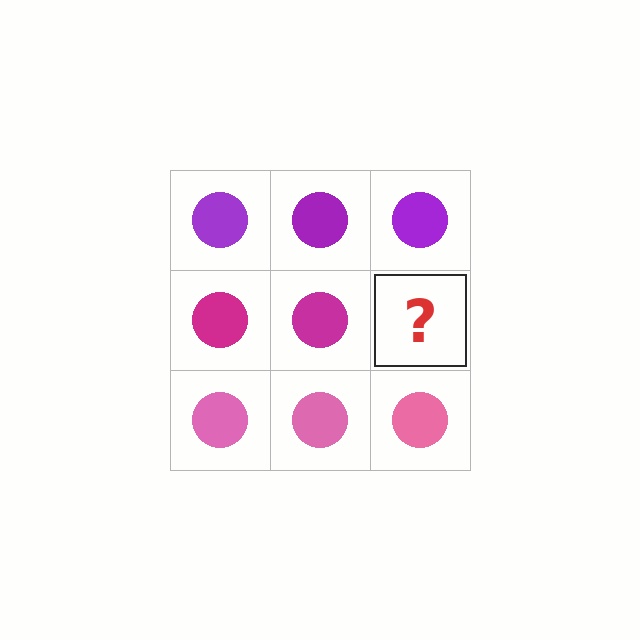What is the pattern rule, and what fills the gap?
The rule is that each row has a consistent color. The gap should be filled with a magenta circle.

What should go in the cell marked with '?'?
The missing cell should contain a magenta circle.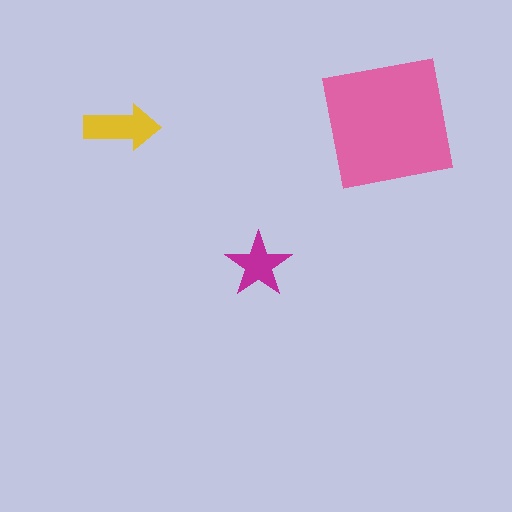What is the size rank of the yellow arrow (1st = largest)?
2nd.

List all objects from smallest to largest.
The magenta star, the yellow arrow, the pink square.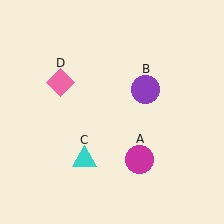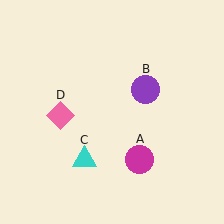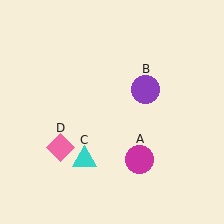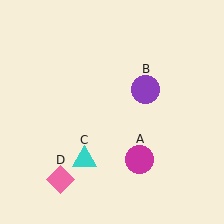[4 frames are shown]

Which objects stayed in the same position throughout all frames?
Magenta circle (object A) and purple circle (object B) and cyan triangle (object C) remained stationary.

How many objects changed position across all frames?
1 object changed position: pink diamond (object D).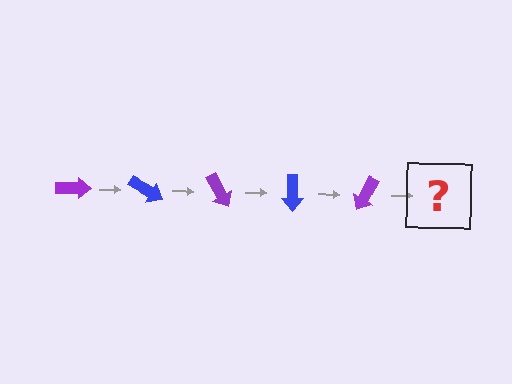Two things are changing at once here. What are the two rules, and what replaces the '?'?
The two rules are that it rotates 30 degrees each step and the color cycles through purple and blue. The '?' should be a blue arrow, rotated 150 degrees from the start.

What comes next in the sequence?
The next element should be a blue arrow, rotated 150 degrees from the start.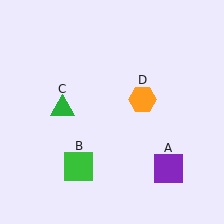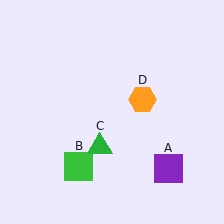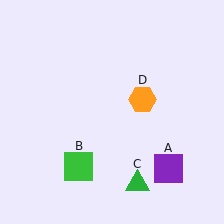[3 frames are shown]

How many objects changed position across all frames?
1 object changed position: green triangle (object C).